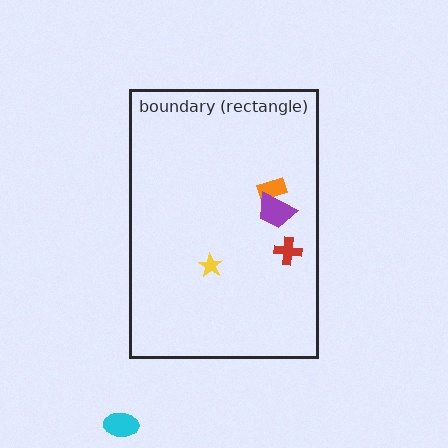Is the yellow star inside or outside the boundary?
Inside.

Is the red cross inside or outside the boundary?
Inside.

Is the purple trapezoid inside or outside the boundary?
Inside.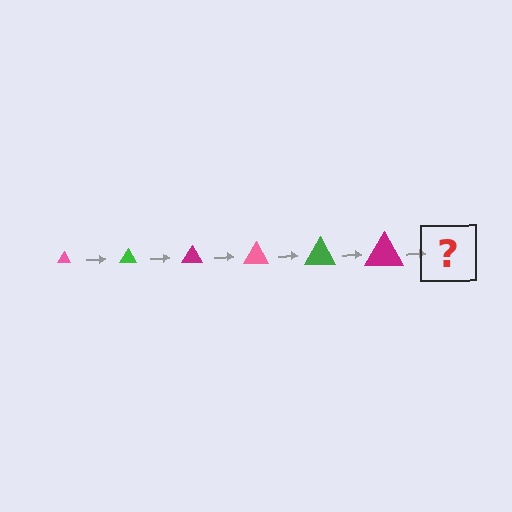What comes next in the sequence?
The next element should be a pink triangle, larger than the previous one.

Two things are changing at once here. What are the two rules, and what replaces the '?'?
The two rules are that the triangle grows larger each step and the color cycles through pink, green, and magenta. The '?' should be a pink triangle, larger than the previous one.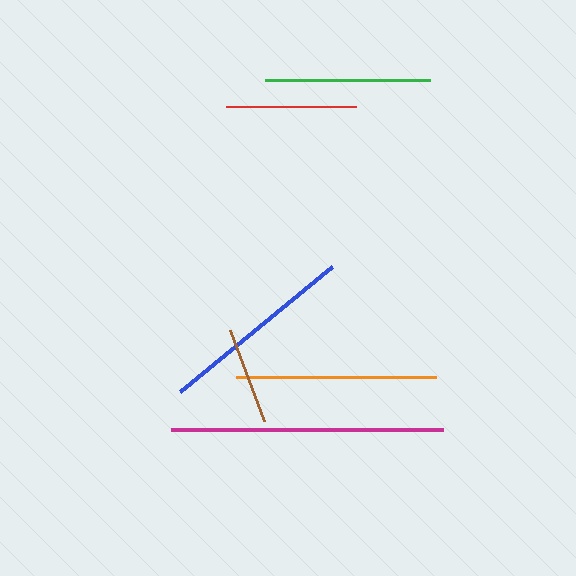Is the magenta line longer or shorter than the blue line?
The magenta line is longer than the blue line.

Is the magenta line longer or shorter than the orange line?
The magenta line is longer than the orange line.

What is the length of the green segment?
The green segment is approximately 165 pixels long.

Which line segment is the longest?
The magenta line is the longest at approximately 272 pixels.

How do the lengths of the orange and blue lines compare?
The orange and blue lines are approximately the same length.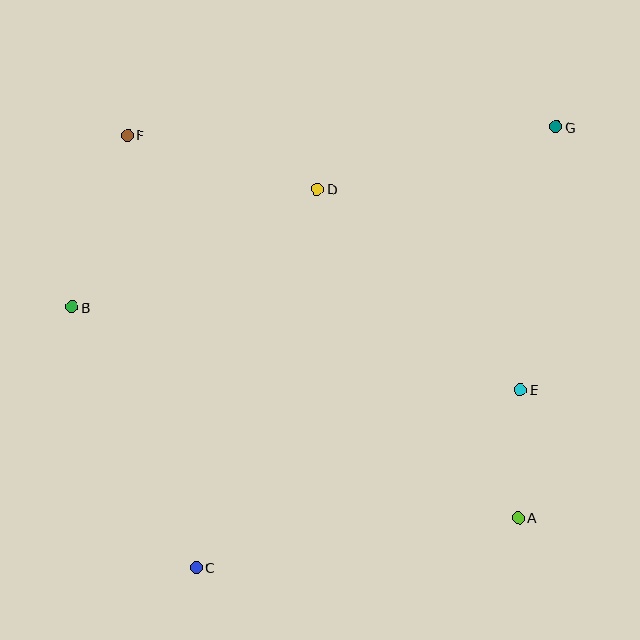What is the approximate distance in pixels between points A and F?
The distance between A and F is approximately 547 pixels.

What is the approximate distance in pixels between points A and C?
The distance between A and C is approximately 326 pixels.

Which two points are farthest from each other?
Points C and G are farthest from each other.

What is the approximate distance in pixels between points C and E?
The distance between C and E is approximately 370 pixels.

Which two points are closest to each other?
Points A and E are closest to each other.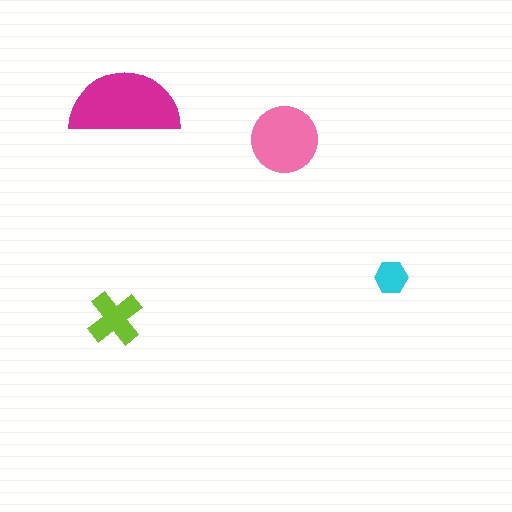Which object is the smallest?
The cyan hexagon.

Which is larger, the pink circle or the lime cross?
The pink circle.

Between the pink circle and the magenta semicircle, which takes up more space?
The magenta semicircle.